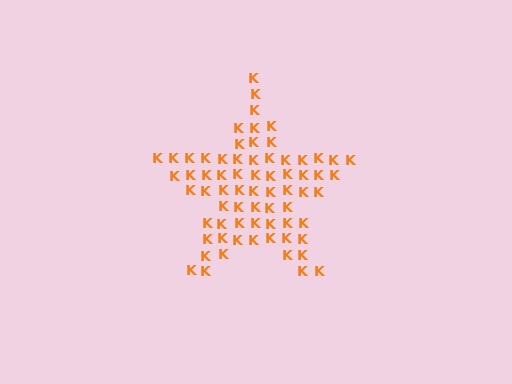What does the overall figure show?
The overall figure shows a star.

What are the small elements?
The small elements are letter K's.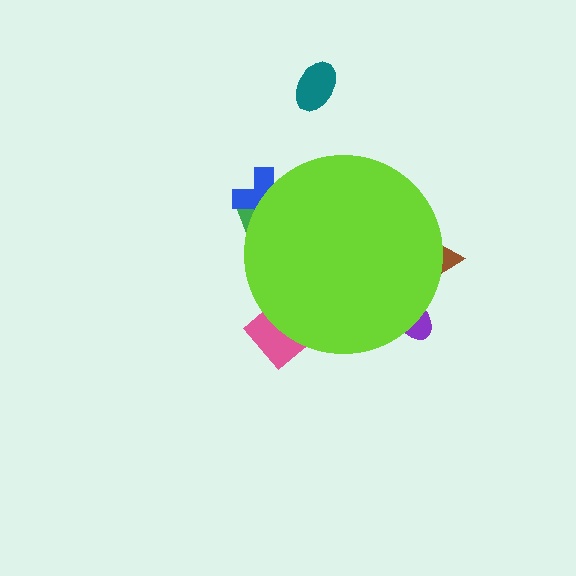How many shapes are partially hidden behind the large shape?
5 shapes are partially hidden.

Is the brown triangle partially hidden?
Yes, the brown triangle is partially hidden behind the lime circle.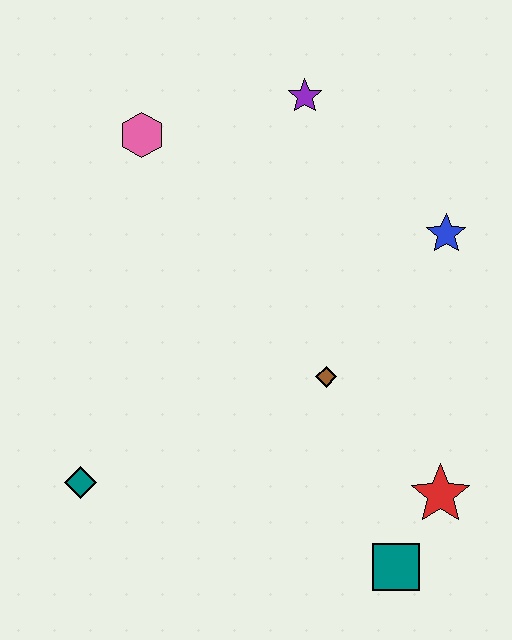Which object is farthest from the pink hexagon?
The teal square is farthest from the pink hexagon.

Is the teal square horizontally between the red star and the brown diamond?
Yes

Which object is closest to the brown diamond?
The red star is closest to the brown diamond.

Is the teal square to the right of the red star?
No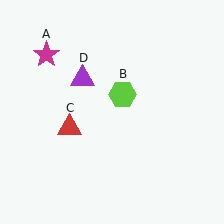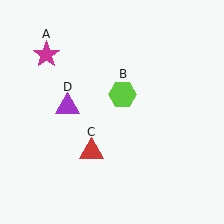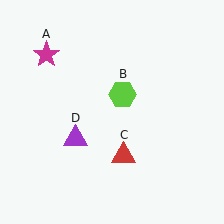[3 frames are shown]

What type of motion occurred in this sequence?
The red triangle (object C), purple triangle (object D) rotated counterclockwise around the center of the scene.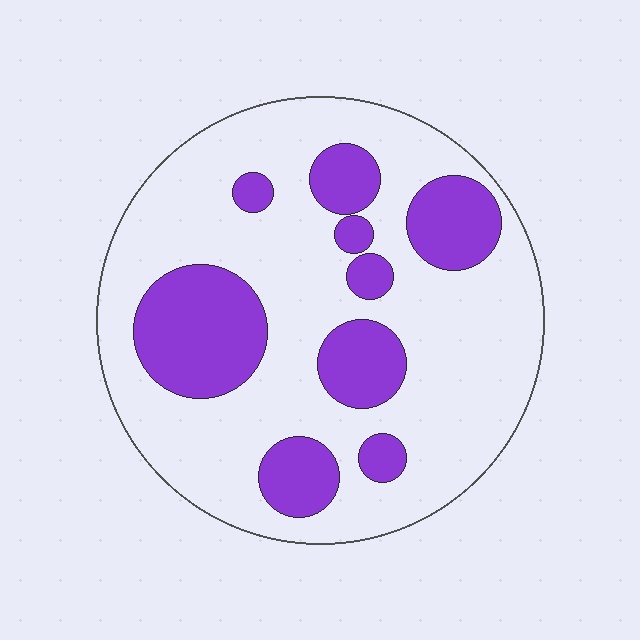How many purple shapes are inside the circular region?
9.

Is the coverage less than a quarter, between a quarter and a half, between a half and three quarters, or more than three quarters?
Between a quarter and a half.